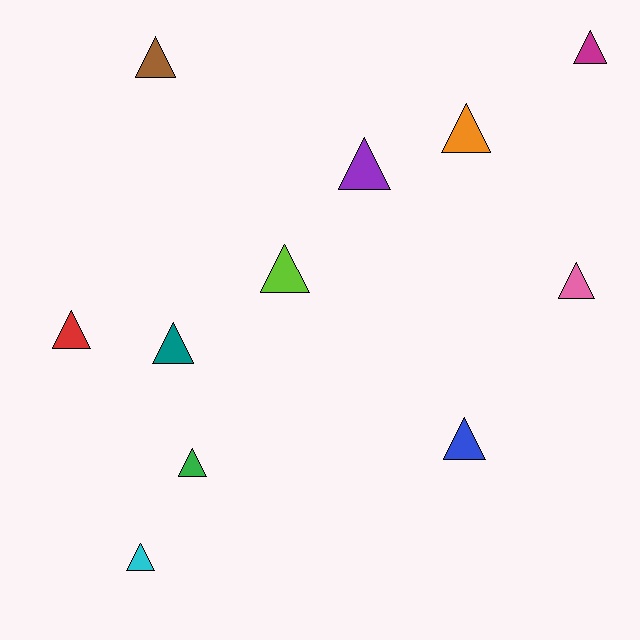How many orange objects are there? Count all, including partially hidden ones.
There is 1 orange object.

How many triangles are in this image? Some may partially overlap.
There are 11 triangles.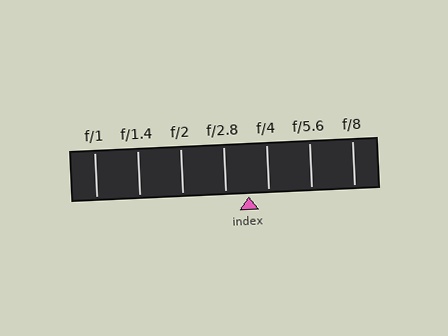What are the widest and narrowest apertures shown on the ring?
The widest aperture shown is f/1 and the narrowest is f/8.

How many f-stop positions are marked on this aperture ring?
There are 7 f-stop positions marked.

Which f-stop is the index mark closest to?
The index mark is closest to f/4.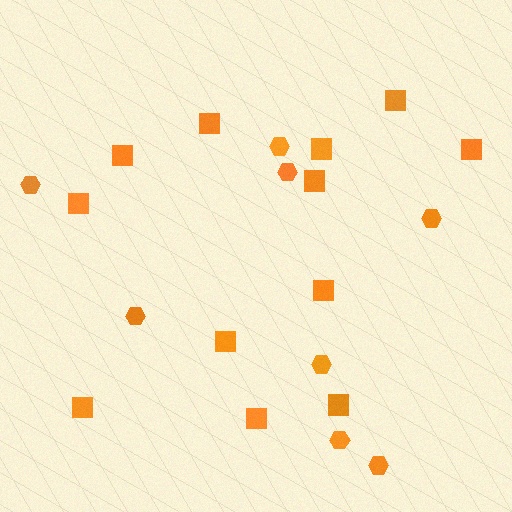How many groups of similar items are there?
There are 2 groups: one group of squares (12) and one group of hexagons (8).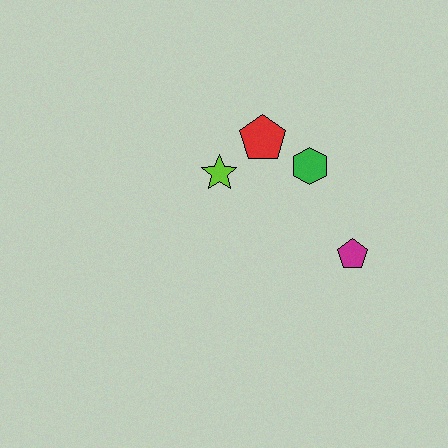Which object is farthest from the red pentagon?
The magenta pentagon is farthest from the red pentagon.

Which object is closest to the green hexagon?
The red pentagon is closest to the green hexagon.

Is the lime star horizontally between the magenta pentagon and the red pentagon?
No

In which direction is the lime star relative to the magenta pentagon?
The lime star is to the left of the magenta pentagon.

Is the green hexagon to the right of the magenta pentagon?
No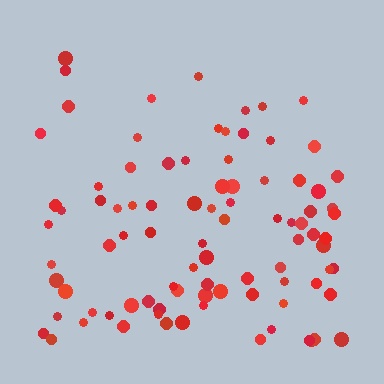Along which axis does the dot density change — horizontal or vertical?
Vertical.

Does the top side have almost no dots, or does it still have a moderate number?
Still a moderate number, just noticeably fewer than the bottom.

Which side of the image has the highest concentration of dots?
The bottom.